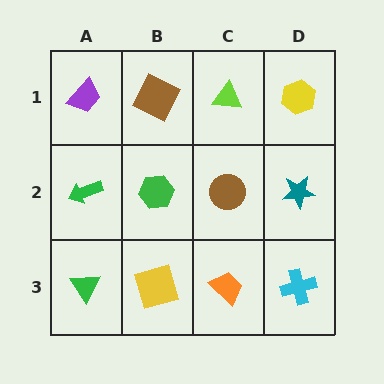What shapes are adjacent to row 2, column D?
A yellow hexagon (row 1, column D), a cyan cross (row 3, column D), a brown circle (row 2, column C).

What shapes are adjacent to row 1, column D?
A teal star (row 2, column D), a lime triangle (row 1, column C).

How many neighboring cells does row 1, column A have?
2.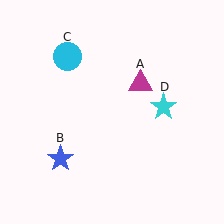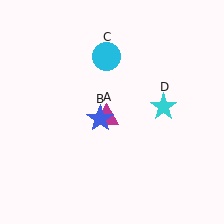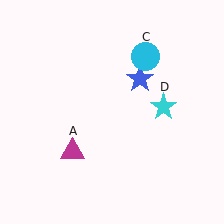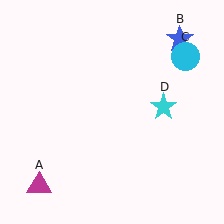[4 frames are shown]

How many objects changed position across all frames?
3 objects changed position: magenta triangle (object A), blue star (object B), cyan circle (object C).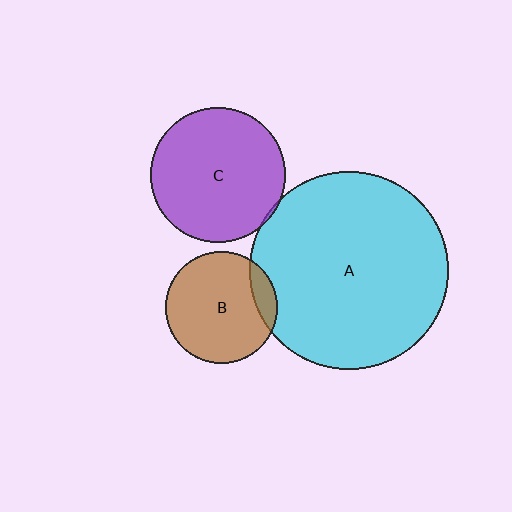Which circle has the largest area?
Circle A (cyan).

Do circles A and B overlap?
Yes.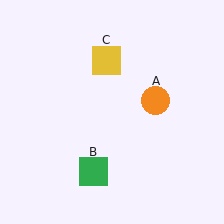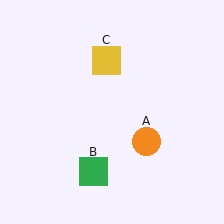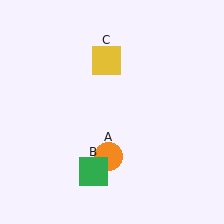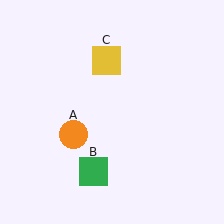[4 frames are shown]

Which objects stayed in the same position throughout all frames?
Green square (object B) and yellow square (object C) remained stationary.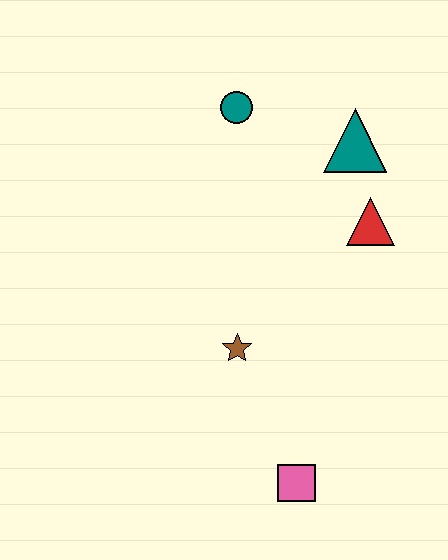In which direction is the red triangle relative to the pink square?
The red triangle is above the pink square.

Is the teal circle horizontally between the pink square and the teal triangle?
No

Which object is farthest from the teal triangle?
The pink square is farthest from the teal triangle.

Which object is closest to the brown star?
The pink square is closest to the brown star.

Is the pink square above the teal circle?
No